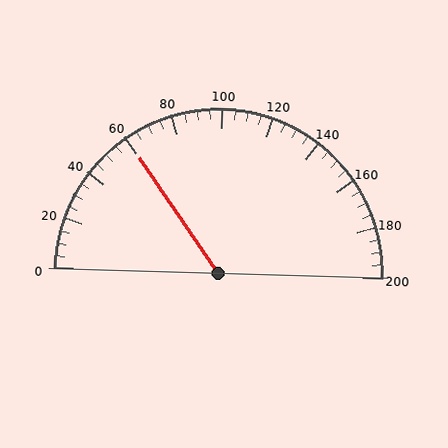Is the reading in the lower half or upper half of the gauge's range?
The reading is in the lower half of the range (0 to 200).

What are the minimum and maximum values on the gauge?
The gauge ranges from 0 to 200.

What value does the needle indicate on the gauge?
The needle indicates approximately 60.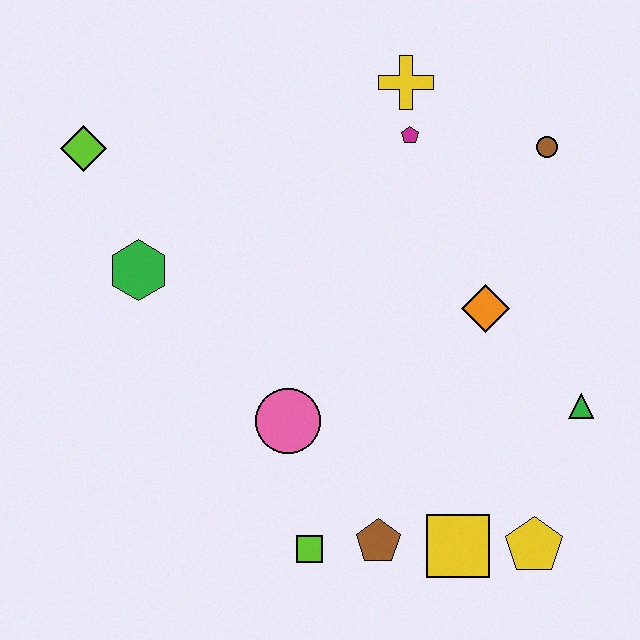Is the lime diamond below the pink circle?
No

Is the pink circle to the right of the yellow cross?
No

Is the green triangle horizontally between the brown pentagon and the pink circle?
No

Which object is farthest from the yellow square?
The lime diamond is farthest from the yellow square.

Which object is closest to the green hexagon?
The lime diamond is closest to the green hexagon.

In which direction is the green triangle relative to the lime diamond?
The green triangle is to the right of the lime diamond.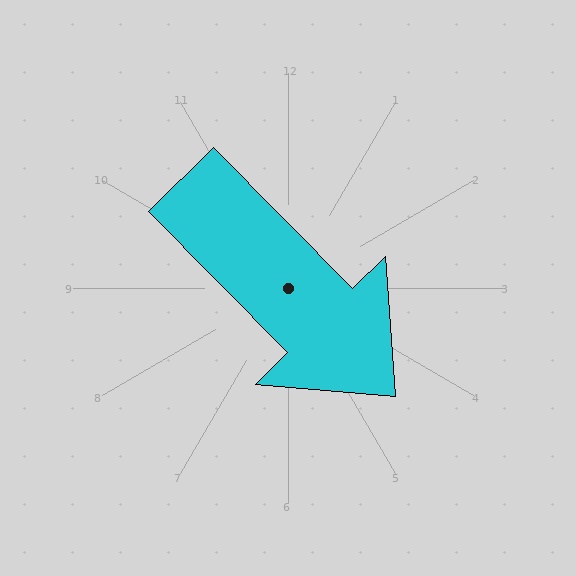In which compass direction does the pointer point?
Southeast.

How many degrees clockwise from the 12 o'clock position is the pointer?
Approximately 135 degrees.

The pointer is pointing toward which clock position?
Roughly 5 o'clock.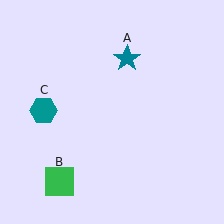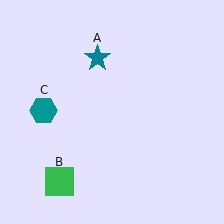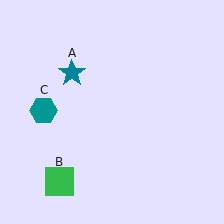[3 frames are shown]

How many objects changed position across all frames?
1 object changed position: teal star (object A).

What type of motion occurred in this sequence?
The teal star (object A) rotated counterclockwise around the center of the scene.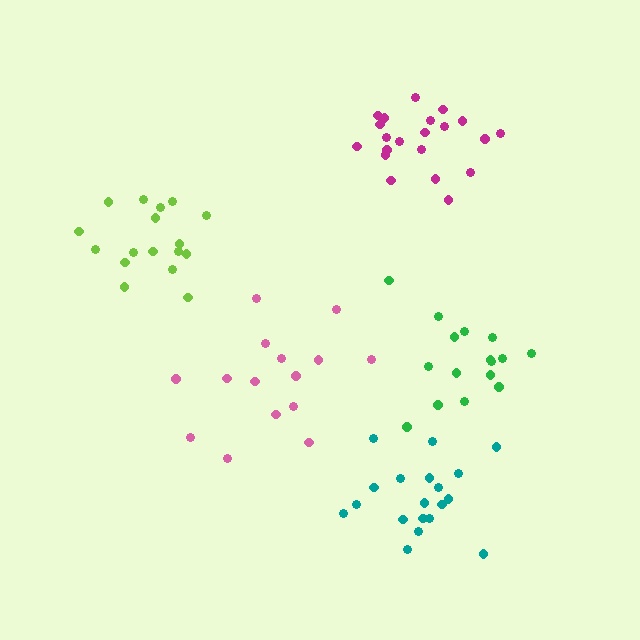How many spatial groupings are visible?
There are 5 spatial groupings.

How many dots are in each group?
Group 1: 21 dots, Group 2: 19 dots, Group 3: 16 dots, Group 4: 17 dots, Group 5: 15 dots (88 total).